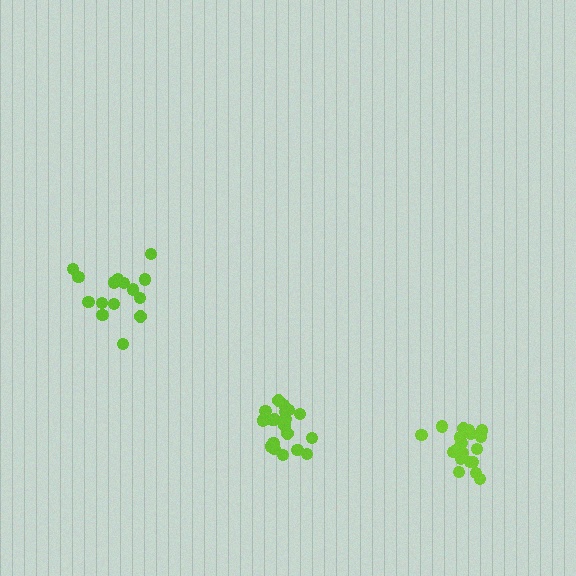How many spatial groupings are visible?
There are 3 spatial groupings.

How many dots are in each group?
Group 1: 15 dots, Group 2: 19 dots, Group 3: 20 dots (54 total).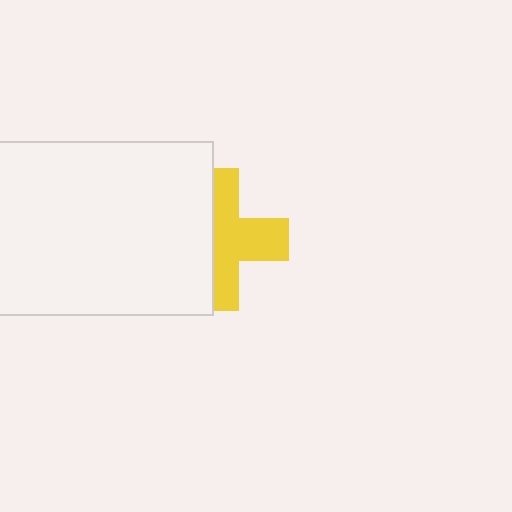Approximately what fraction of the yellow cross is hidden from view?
Roughly 45% of the yellow cross is hidden behind the white rectangle.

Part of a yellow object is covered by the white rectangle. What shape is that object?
It is a cross.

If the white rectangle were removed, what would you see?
You would see the complete yellow cross.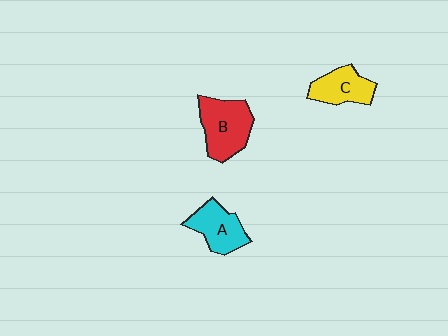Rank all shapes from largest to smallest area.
From largest to smallest: B (red), A (cyan), C (yellow).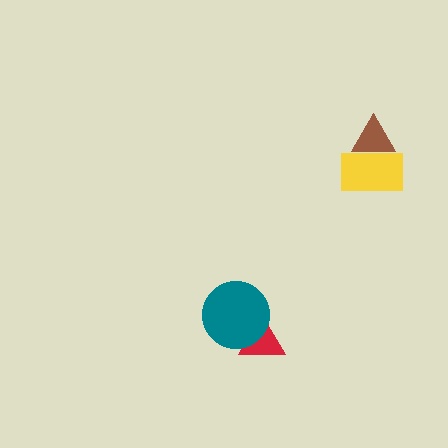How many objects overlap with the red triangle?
1 object overlaps with the red triangle.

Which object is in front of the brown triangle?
The yellow rectangle is in front of the brown triangle.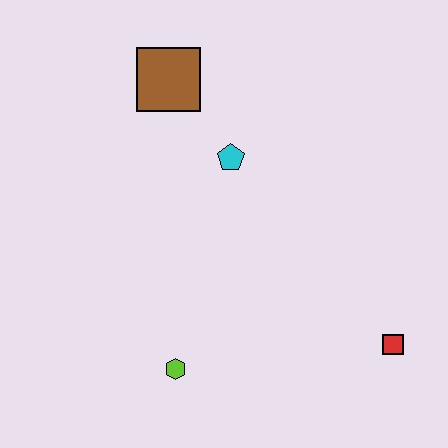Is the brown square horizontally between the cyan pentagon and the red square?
No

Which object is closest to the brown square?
The cyan pentagon is closest to the brown square.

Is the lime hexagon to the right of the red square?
No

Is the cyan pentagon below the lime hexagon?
No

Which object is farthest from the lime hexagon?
The brown square is farthest from the lime hexagon.